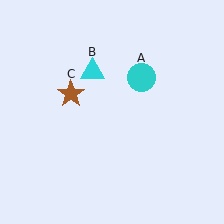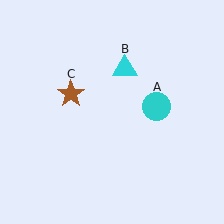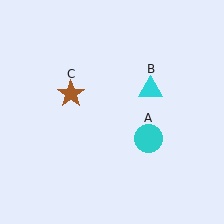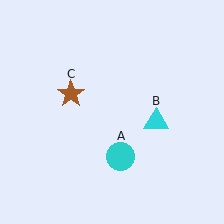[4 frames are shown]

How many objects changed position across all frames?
2 objects changed position: cyan circle (object A), cyan triangle (object B).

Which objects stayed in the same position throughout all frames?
Brown star (object C) remained stationary.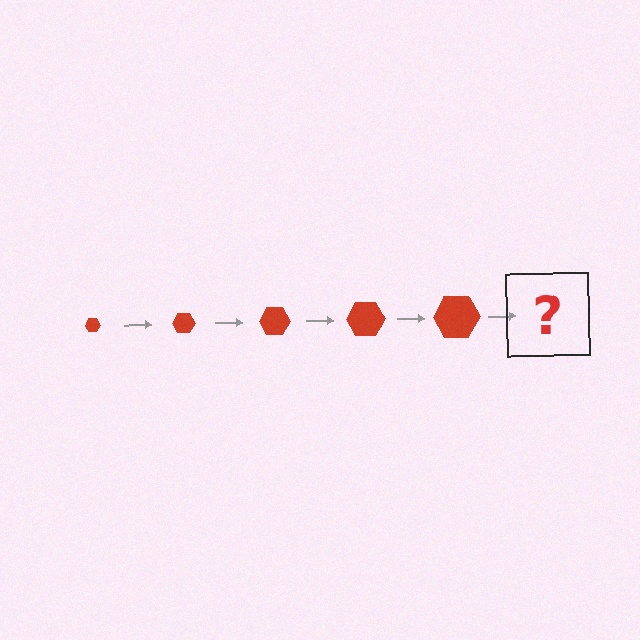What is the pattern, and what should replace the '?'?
The pattern is that the hexagon gets progressively larger each step. The '?' should be a red hexagon, larger than the previous one.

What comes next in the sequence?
The next element should be a red hexagon, larger than the previous one.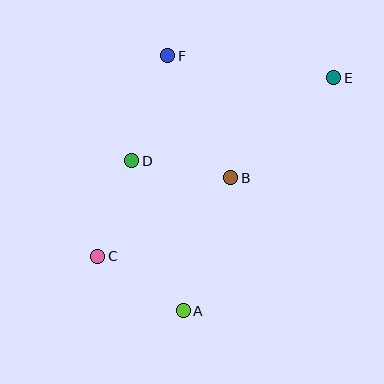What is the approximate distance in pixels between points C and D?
The distance between C and D is approximately 101 pixels.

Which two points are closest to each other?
Points B and D are closest to each other.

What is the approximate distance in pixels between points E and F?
The distance between E and F is approximately 168 pixels.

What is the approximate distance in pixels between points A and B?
The distance between A and B is approximately 141 pixels.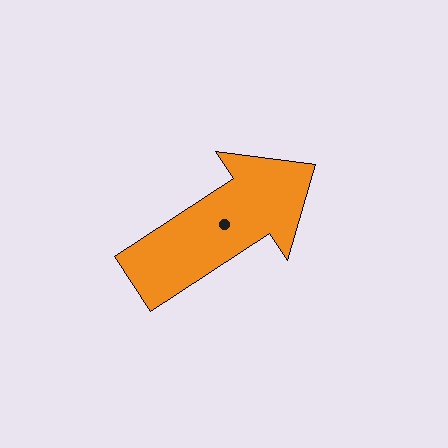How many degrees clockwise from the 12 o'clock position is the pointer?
Approximately 57 degrees.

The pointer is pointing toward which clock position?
Roughly 2 o'clock.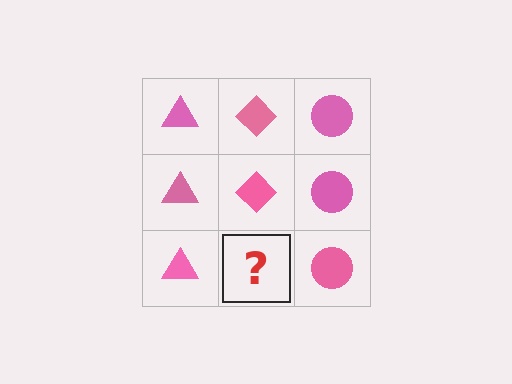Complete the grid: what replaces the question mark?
The question mark should be replaced with a pink diamond.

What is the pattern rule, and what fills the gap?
The rule is that each column has a consistent shape. The gap should be filled with a pink diamond.